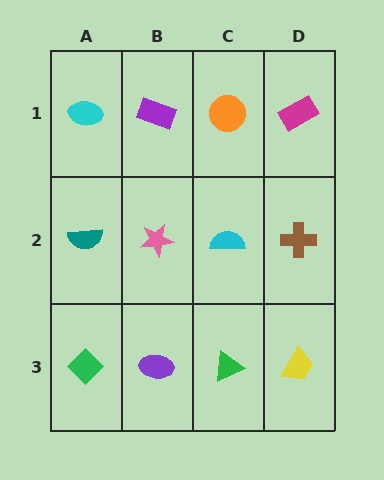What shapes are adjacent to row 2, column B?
A purple rectangle (row 1, column B), a purple ellipse (row 3, column B), a teal semicircle (row 2, column A), a cyan semicircle (row 2, column C).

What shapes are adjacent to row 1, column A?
A teal semicircle (row 2, column A), a purple rectangle (row 1, column B).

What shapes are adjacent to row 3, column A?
A teal semicircle (row 2, column A), a purple ellipse (row 3, column B).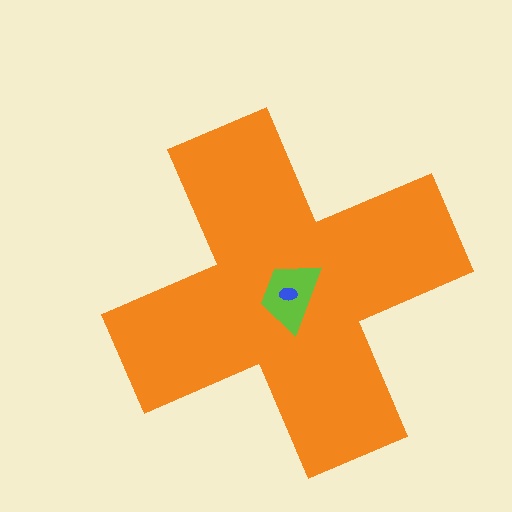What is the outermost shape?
The orange cross.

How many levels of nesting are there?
3.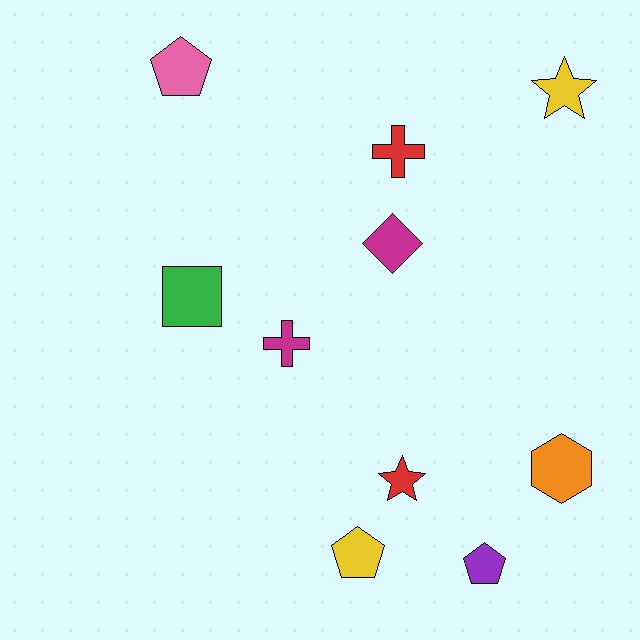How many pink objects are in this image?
There is 1 pink object.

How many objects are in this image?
There are 10 objects.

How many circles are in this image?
There are no circles.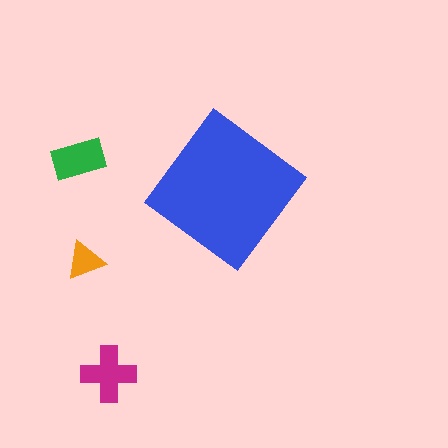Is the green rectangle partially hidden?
No, the green rectangle is fully visible.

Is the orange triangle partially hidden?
No, the orange triangle is fully visible.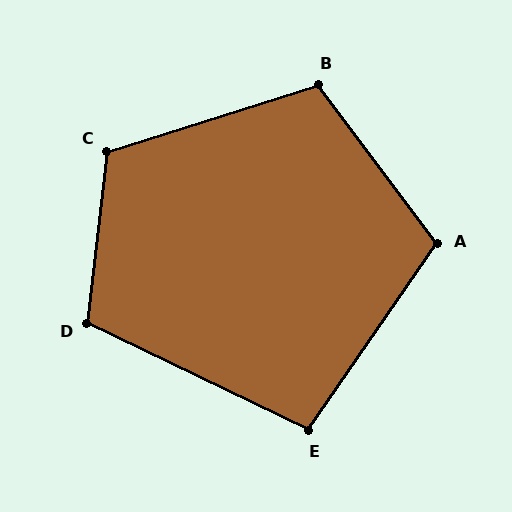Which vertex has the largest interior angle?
C, at approximately 114 degrees.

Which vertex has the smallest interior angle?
E, at approximately 99 degrees.